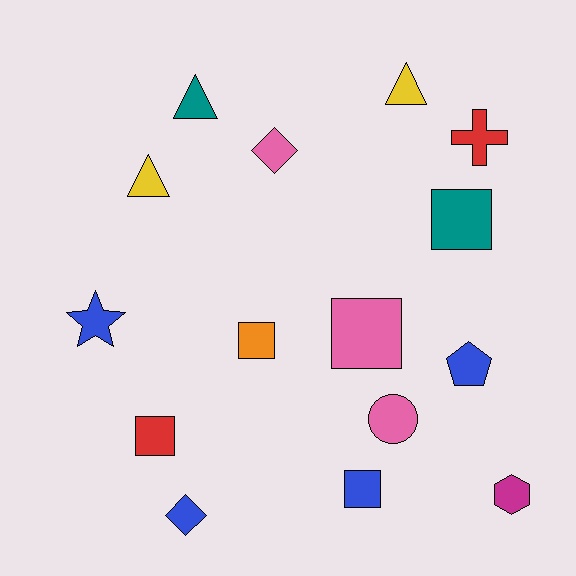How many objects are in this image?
There are 15 objects.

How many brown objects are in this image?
There are no brown objects.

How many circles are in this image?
There is 1 circle.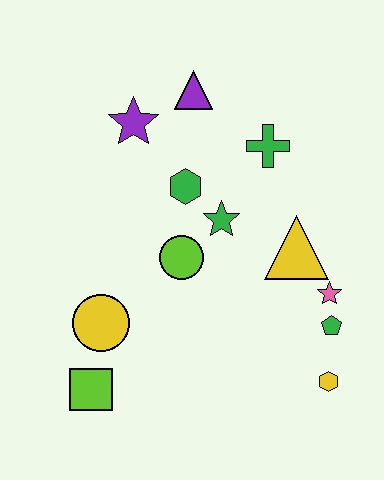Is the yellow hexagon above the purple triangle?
No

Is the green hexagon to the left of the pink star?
Yes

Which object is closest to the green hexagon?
The green star is closest to the green hexagon.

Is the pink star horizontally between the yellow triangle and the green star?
No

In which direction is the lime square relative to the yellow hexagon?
The lime square is to the left of the yellow hexagon.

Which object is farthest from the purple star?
The yellow hexagon is farthest from the purple star.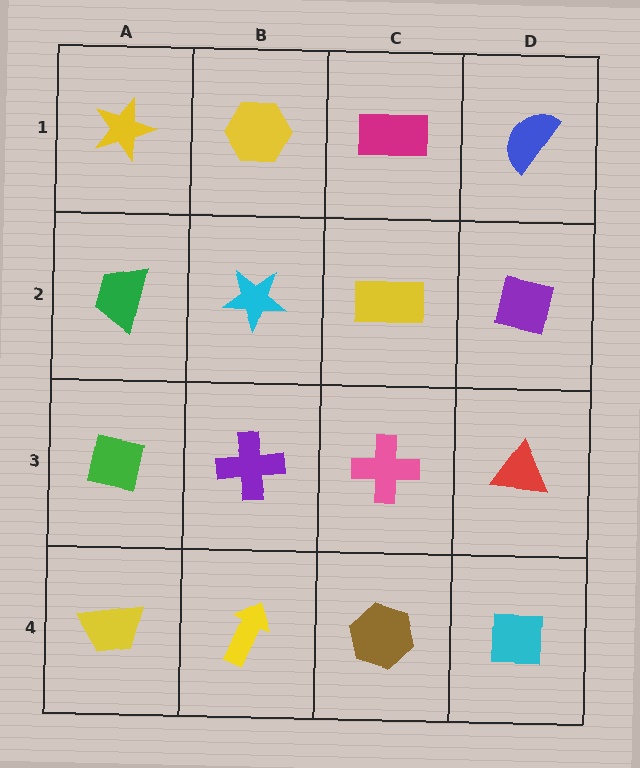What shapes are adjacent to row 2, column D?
A blue semicircle (row 1, column D), a red triangle (row 3, column D), a yellow rectangle (row 2, column C).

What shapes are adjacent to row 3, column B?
A cyan star (row 2, column B), a yellow arrow (row 4, column B), a green square (row 3, column A), a pink cross (row 3, column C).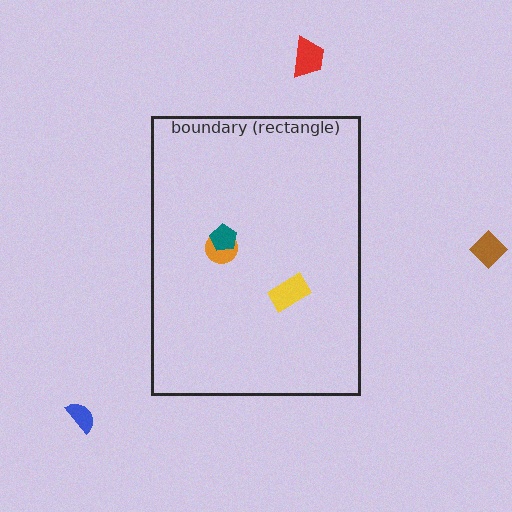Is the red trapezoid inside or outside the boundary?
Outside.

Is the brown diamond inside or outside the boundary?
Outside.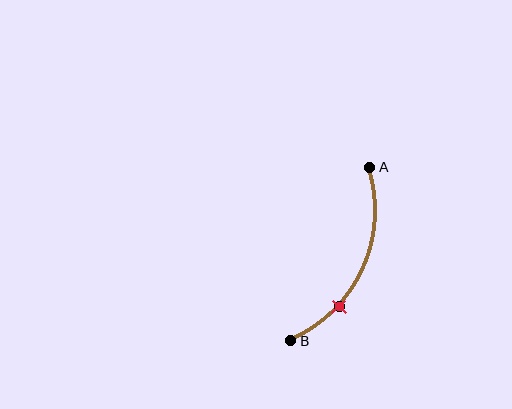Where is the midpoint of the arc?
The arc midpoint is the point on the curve farthest from the straight line joining A and B. It sits to the right of that line.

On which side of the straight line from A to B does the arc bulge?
The arc bulges to the right of the straight line connecting A and B.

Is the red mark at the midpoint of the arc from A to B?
No. The red mark lies on the arc but is closer to endpoint B. The arc midpoint would be at the point on the curve equidistant along the arc from both A and B.